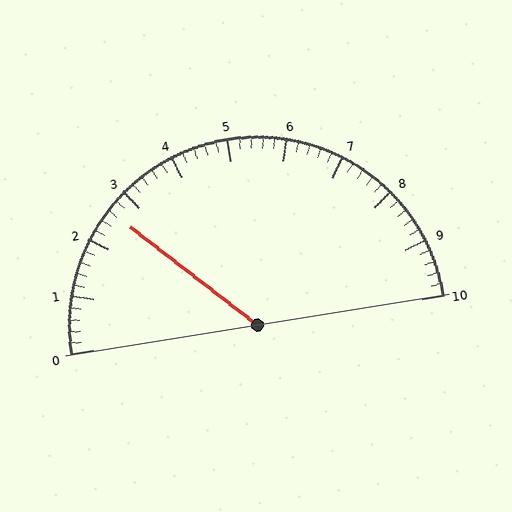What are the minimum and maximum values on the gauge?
The gauge ranges from 0 to 10.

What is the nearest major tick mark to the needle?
The nearest major tick mark is 3.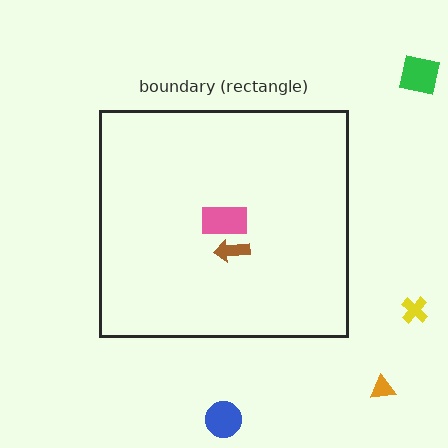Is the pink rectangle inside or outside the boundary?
Inside.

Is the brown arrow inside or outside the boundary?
Inside.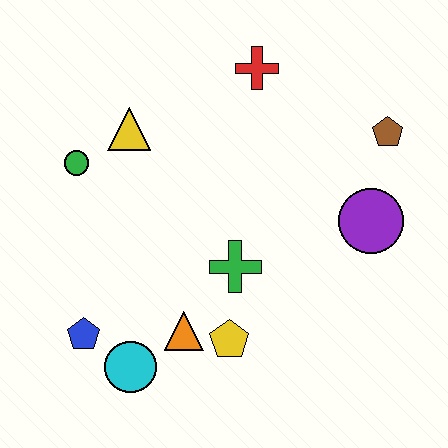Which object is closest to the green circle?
The yellow triangle is closest to the green circle.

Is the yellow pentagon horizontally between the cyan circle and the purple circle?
Yes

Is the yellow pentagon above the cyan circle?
Yes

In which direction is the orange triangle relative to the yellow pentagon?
The orange triangle is to the left of the yellow pentagon.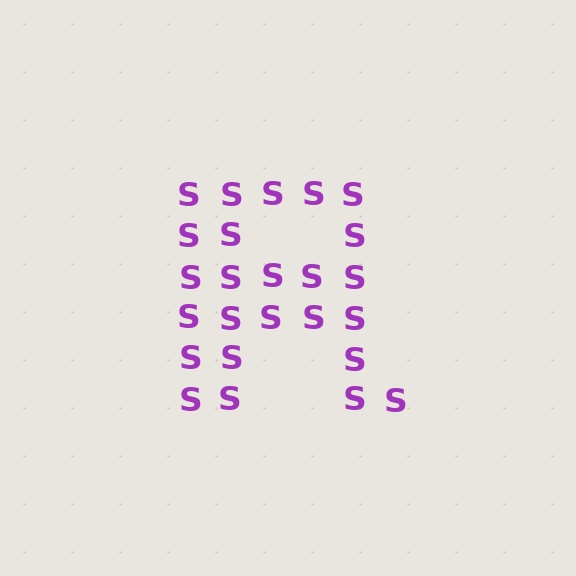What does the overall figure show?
The overall figure shows the letter R.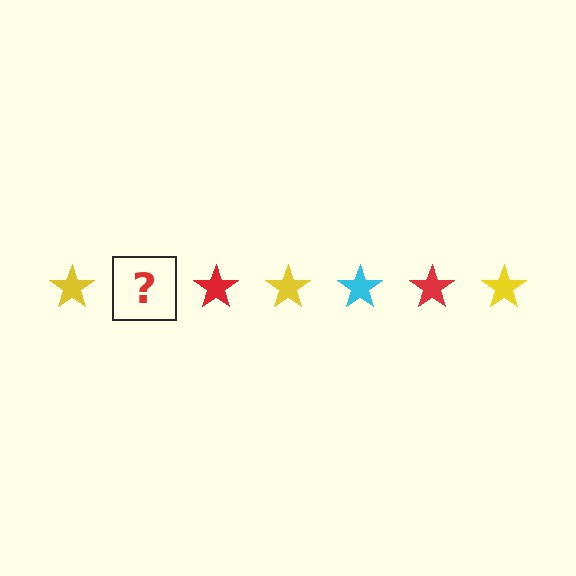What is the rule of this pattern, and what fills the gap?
The rule is that the pattern cycles through yellow, cyan, red stars. The gap should be filled with a cyan star.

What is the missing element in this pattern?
The missing element is a cyan star.